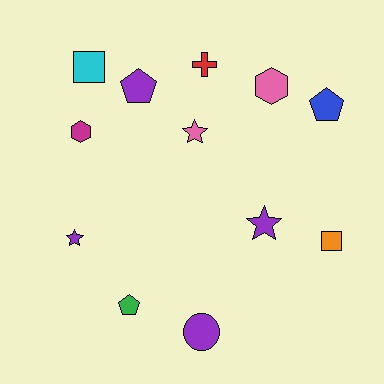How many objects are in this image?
There are 12 objects.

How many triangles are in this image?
There are no triangles.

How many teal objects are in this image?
There are no teal objects.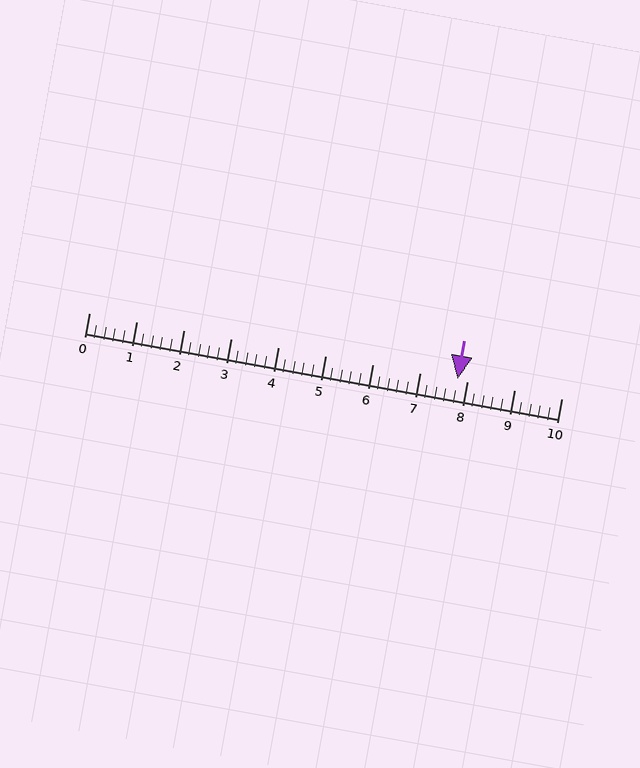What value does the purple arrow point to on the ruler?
The purple arrow points to approximately 7.8.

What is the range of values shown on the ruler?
The ruler shows values from 0 to 10.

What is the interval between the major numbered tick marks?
The major tick marks are spaced 1 units apart.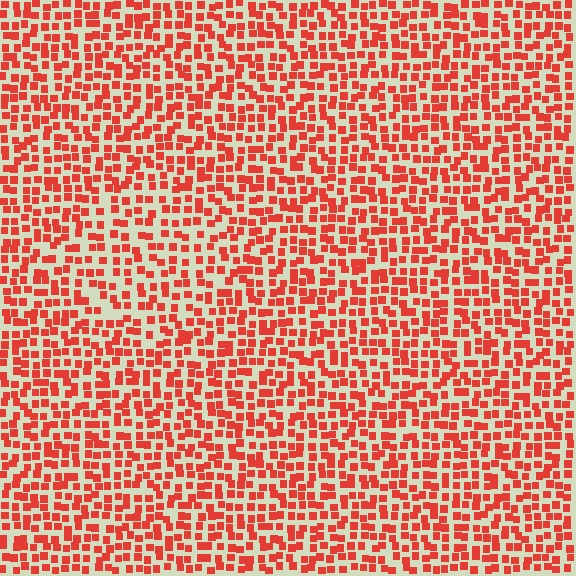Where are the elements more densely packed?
The elements are more densely packed outside the diamond boundary.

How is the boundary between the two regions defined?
The boundary is defined by a change in element density (approximately 1.4x ratio). All elements are the same color, size, and shape.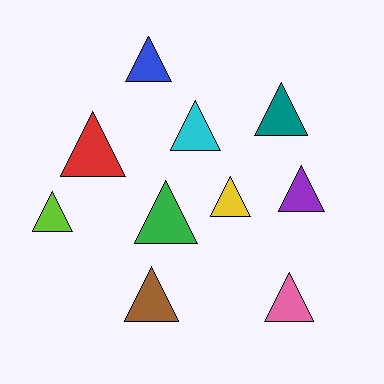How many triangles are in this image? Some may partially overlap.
There are 10 triangles.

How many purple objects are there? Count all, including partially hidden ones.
There is 1 purple object.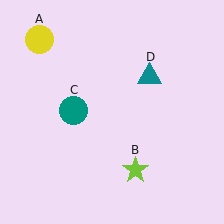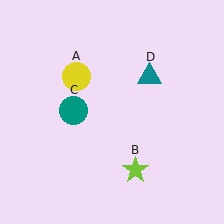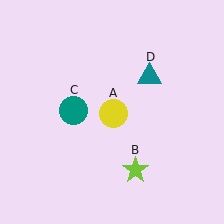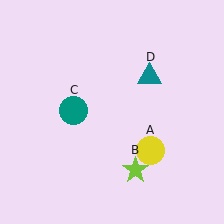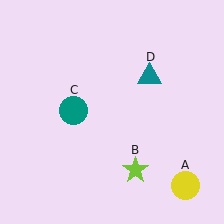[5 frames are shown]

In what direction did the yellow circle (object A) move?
The yellow circle (object A) moved down and to the right.